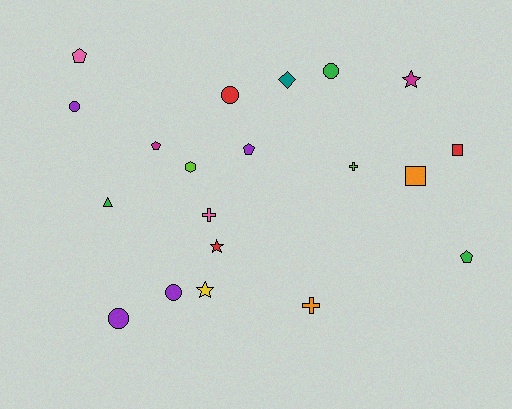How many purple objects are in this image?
There are 4 purple objects.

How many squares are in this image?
There are 2 squares.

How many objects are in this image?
There are 20 objects.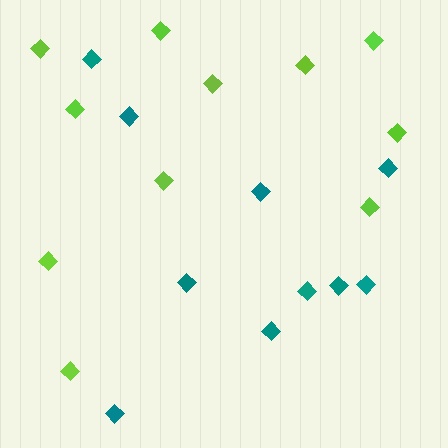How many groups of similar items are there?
There are 2 groups: one group of teal diamonds (10) and one group of lime diamonds (11).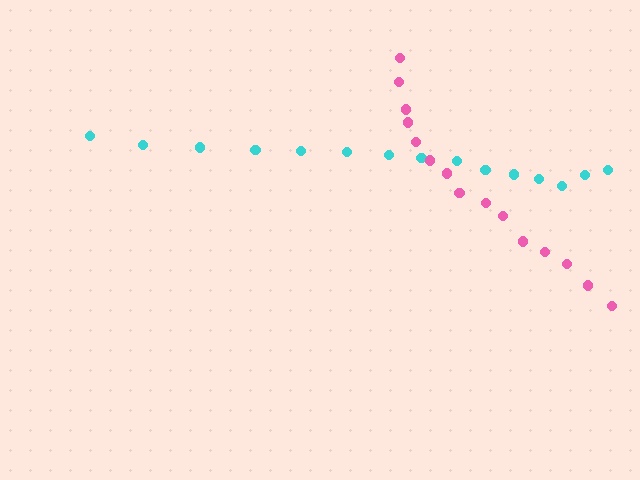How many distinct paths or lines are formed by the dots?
There are 2 distinct paths.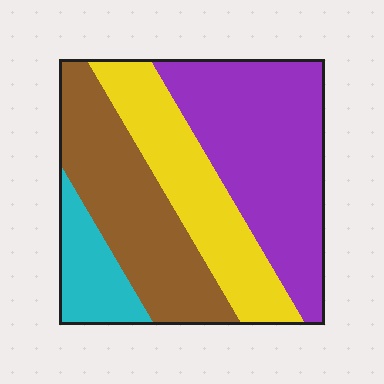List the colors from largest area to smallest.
From largest to smallest: purple, brown, yellow, cyan.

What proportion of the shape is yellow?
Yellow covers around 25% of the shape.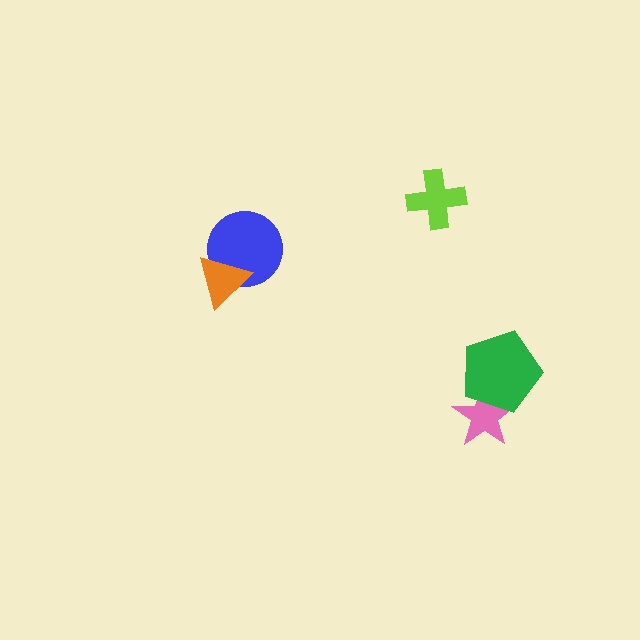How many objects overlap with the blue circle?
1 object overlaps with the blue circle.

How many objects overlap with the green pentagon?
1 object overlaps with the green pentagon.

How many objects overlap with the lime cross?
0 objects overlap with the lime cross.